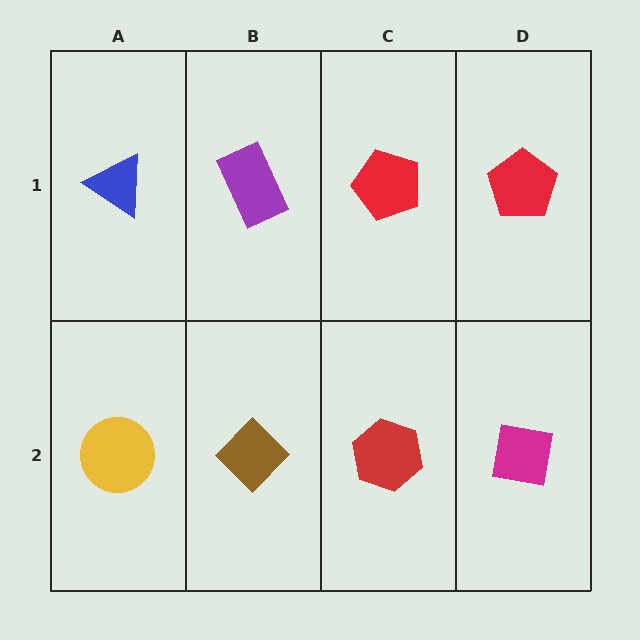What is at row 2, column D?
A magenta square.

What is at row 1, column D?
A red pentagon.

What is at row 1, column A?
A blue triangle.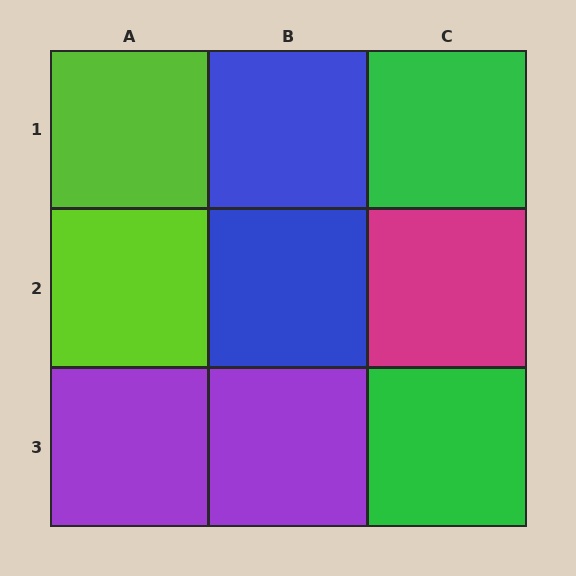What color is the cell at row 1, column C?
Green.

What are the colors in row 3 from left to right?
Purple, purple, green.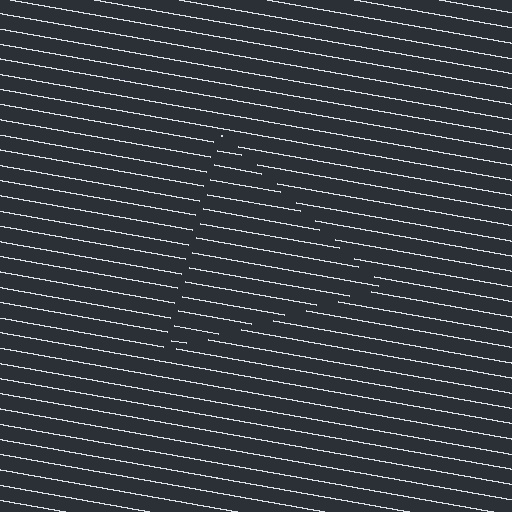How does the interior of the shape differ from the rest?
The interior of the shape contains the same grating, shifted by half a period — the contour is defined by the phase discontinuity where line-ends from the inner and outer gratings abut.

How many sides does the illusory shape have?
3 sides — the line-ends trace a triangle.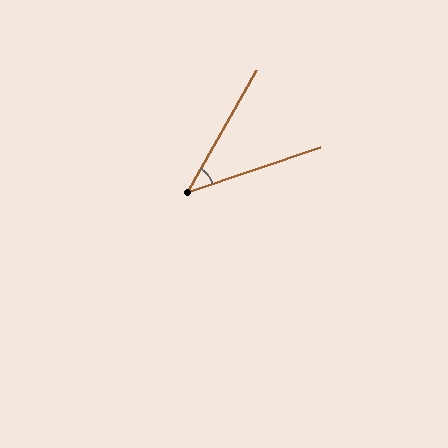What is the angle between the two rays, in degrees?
Approximately 42 degrees.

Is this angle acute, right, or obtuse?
It is acute.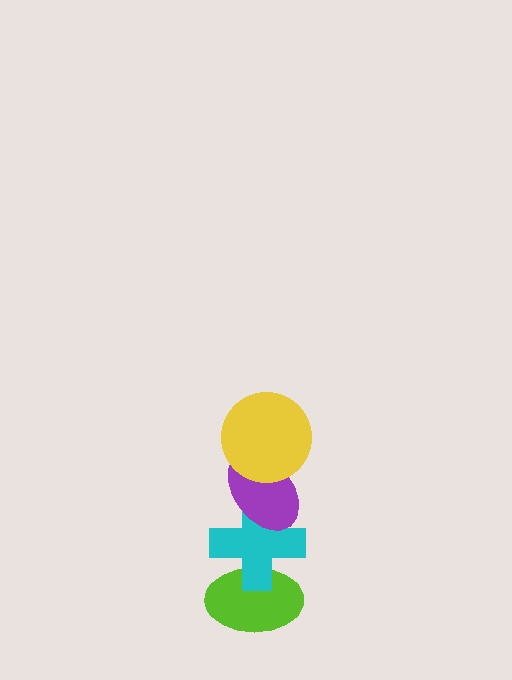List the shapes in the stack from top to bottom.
From top to bottom: the yellow circle, the purple ellipse, the cyan cross, the lime ellipse.